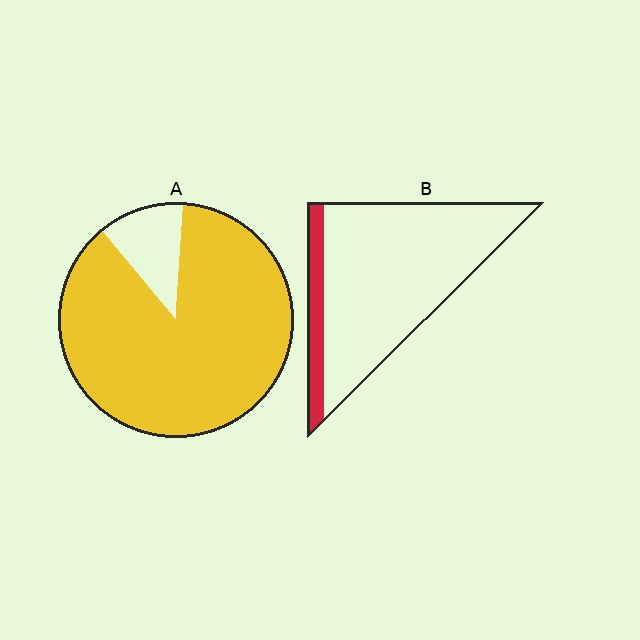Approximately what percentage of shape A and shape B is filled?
A is approximately 90% and B is approximately 15%.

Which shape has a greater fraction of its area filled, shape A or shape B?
Shape A.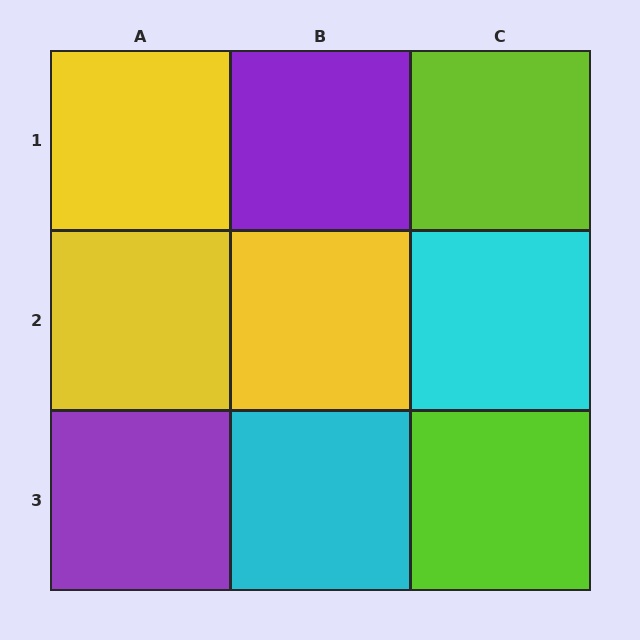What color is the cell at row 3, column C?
Lime.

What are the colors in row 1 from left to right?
Yellow, purple, lime.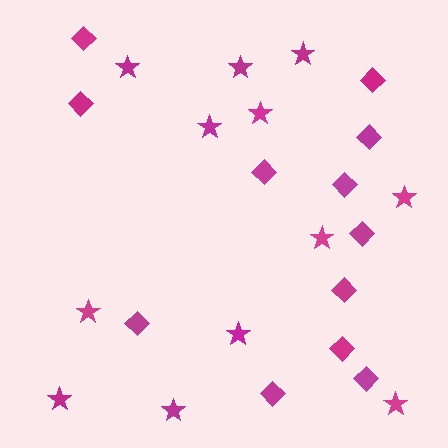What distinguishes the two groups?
There are 2 groups: one group of stars (12) and one group of diamonds (12).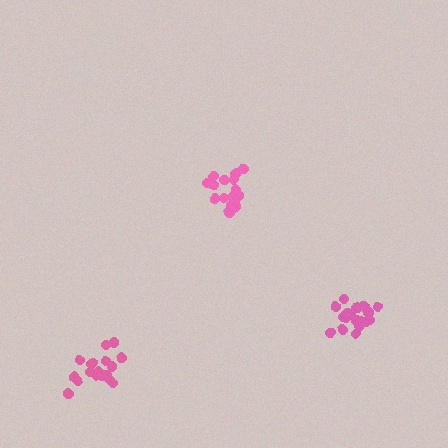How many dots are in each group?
Group 1: 21 dots, Group 2: 16 dots, Group 3: 20 dots (57 total).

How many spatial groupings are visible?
There are 3 spatial groupings.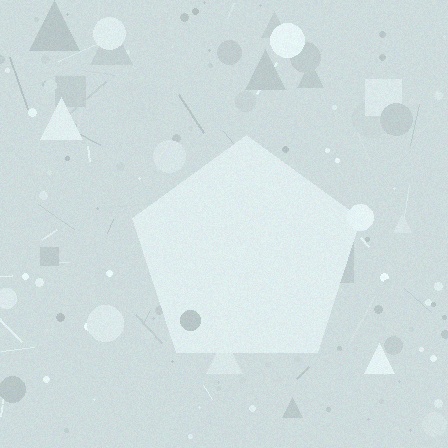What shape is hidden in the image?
A pentagon is hidden in the image.